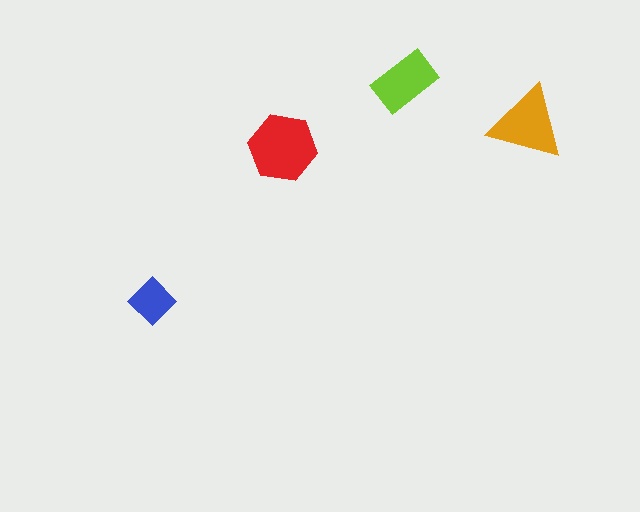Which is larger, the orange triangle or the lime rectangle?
The orange triangle.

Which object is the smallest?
The blue diamond.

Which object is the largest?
The red hexagon.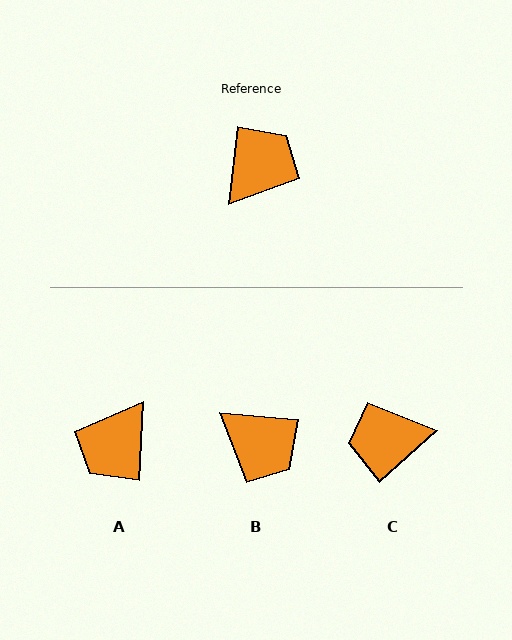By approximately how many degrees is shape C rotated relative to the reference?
Approximately 138 degrees counter-clockwise.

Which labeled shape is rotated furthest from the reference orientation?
A, about 177 degrees away.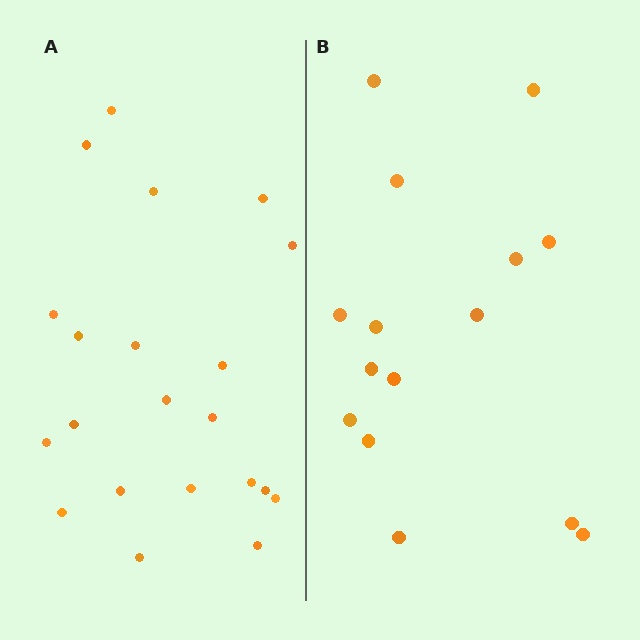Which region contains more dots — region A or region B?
Region A (the left region) has more dots.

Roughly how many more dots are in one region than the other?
Region A has about 6 more dots than region B.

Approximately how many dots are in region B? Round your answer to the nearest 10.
About 20 dots. (The exact count is 15, which rounds to 20.)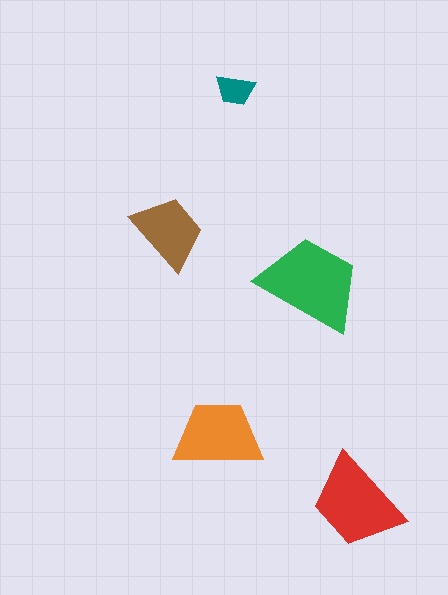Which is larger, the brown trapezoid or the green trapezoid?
The green one.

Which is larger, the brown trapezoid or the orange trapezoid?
The orange one.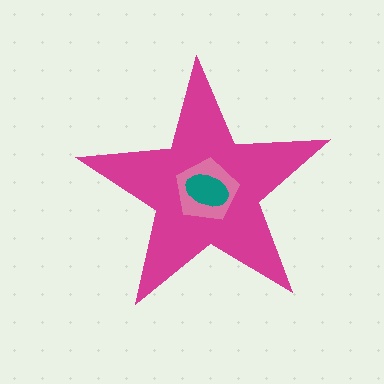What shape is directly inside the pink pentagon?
The teal ellipse.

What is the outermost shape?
The magenta star.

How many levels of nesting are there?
3.